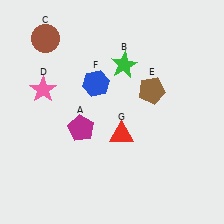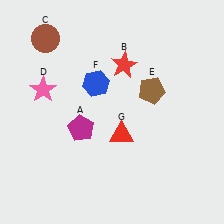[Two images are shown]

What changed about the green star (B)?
In Image 1, B is green. In Image 2, it changed to red.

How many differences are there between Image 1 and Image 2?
There is 1 difference between the two images.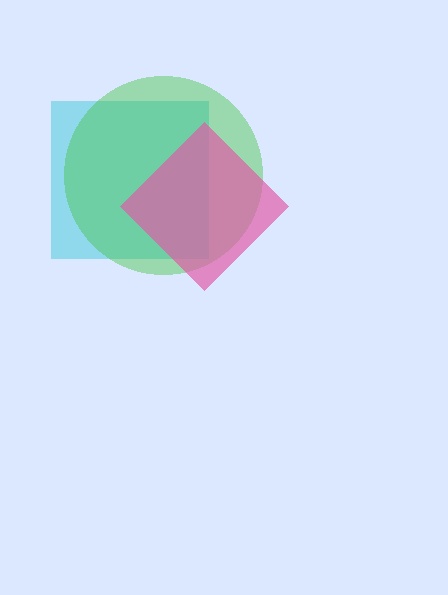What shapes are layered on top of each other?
The layered shapes are: a cyan square, a green circle, a pink diamond.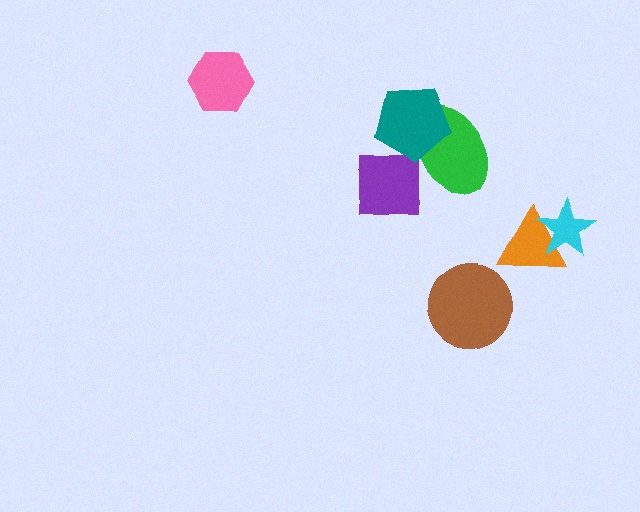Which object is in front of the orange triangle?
The cyan star is in front of the orange triangle.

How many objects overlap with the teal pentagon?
1 object overlaps with the teal pentagon.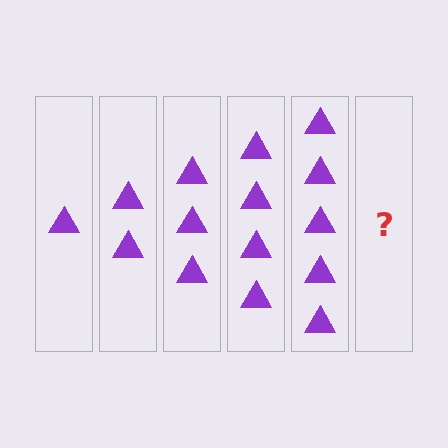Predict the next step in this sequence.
The next step is 6 triangles.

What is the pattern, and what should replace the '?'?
The pattern is that each step adds one more triangle. The '?' should be 6 triangles.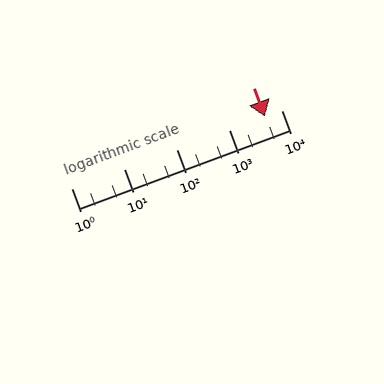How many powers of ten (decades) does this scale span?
The scale spans 4 decades, from 1 to 10000.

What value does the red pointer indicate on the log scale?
The pointer indicates approximately 4900.